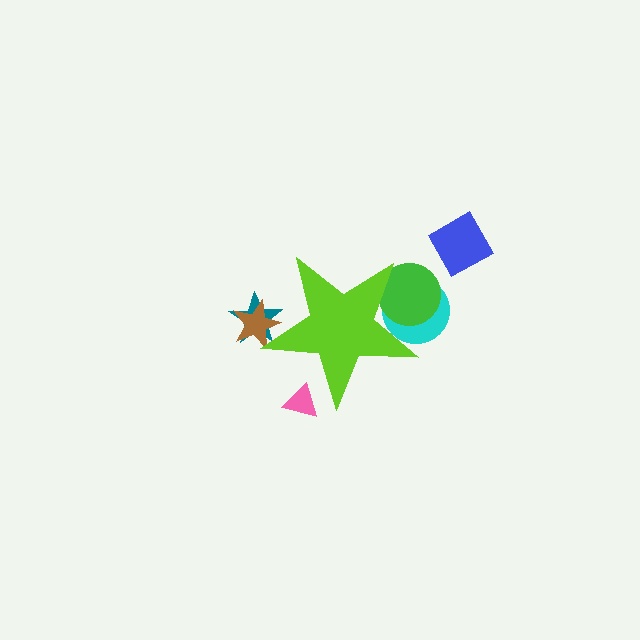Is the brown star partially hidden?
Yes, the brown star is partially hidden behind the lime star.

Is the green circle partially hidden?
Yes, the green circle is partially hidden behind the lime star.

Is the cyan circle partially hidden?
Yes, the cyan circle is partially hidden behind the lime star.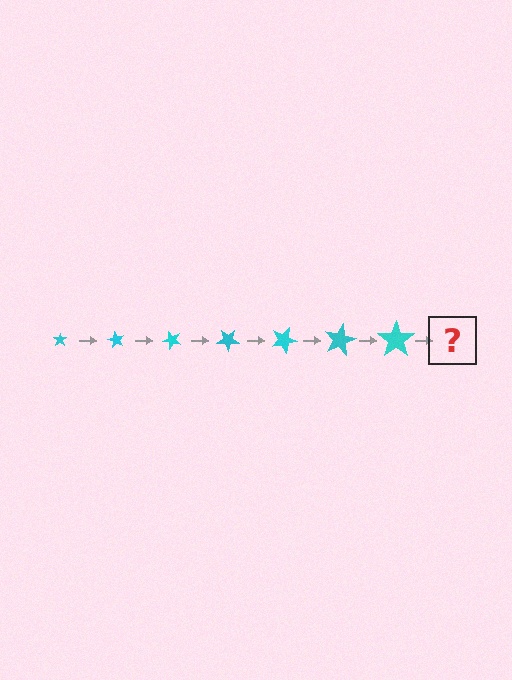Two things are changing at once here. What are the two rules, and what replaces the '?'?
The two rules are that the star grows larger each step and it rotates 60 degrees each step. The '?' should be a star, larger than the previous one and rotated 420 degrees from the start.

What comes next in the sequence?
The next element should be a star, larger than the previous one and rotated 420 degrees from the start.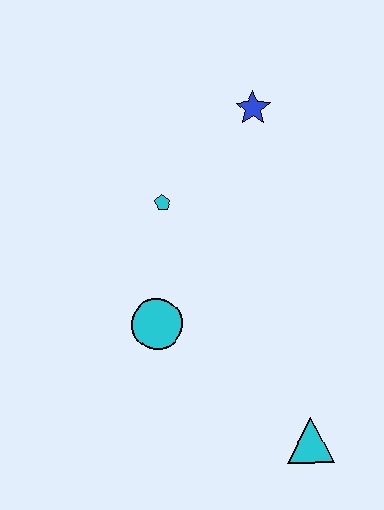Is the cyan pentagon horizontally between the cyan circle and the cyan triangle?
Yes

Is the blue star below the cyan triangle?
No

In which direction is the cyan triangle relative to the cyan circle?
The cyan triangle is to the right of the cyan circle.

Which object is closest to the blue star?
The cyan pentagon is closest to the blue star.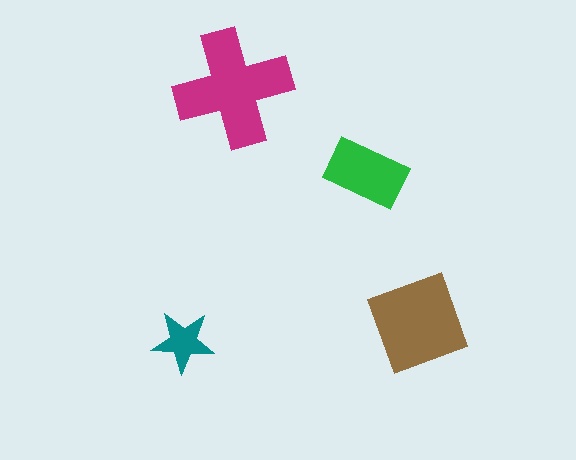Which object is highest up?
The magenta cross is topmost.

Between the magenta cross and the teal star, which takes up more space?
The magenta cross.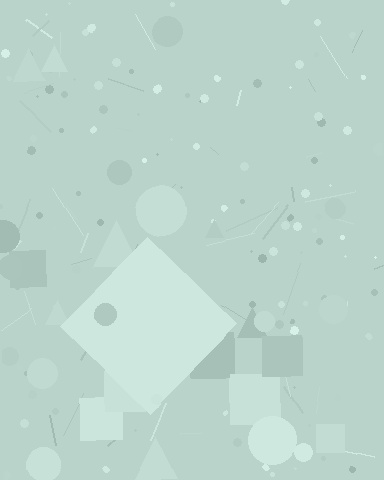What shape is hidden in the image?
A diamond is hidden in the image.